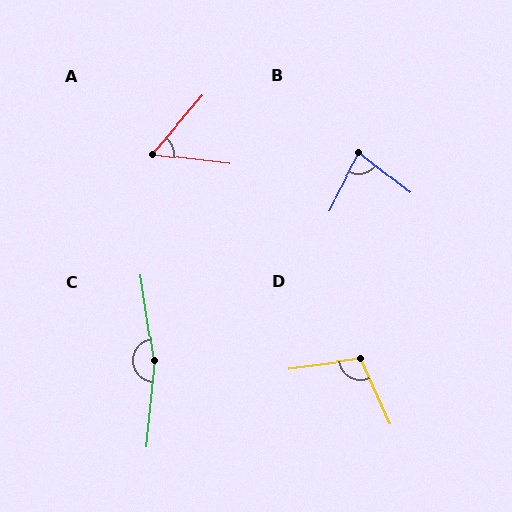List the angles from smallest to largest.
A (56°), B (80°), D (106°), C (166°).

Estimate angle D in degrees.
Approximately 106 degrees.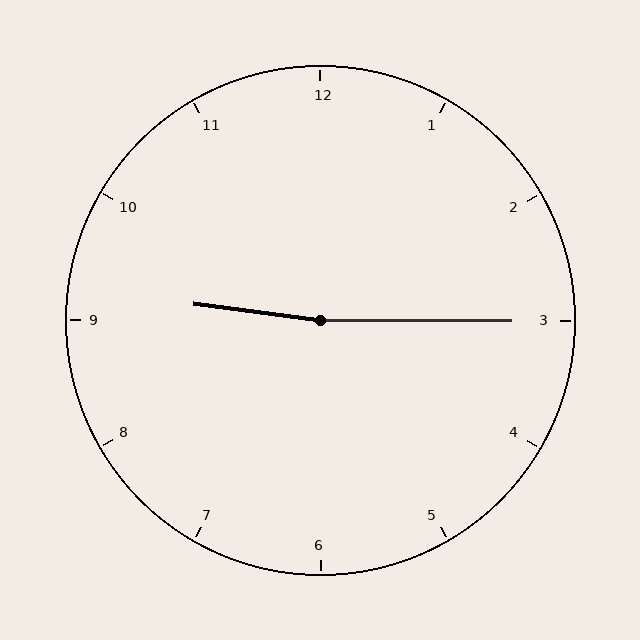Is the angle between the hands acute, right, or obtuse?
It is obtuse.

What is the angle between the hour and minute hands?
Approximately 172 degrees.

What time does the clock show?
9:15.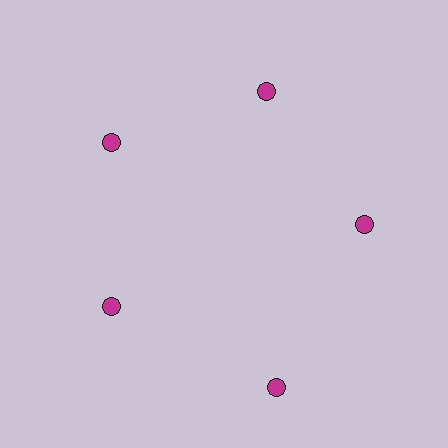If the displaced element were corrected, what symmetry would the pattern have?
It would have 5-fold rotational symmetry — the pattern would map onto itself every 72 degrees.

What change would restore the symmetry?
The symmetry would be restored by moving it inward, back onto the ring so that all 5 circles sit at equal angles and equal distance from the center.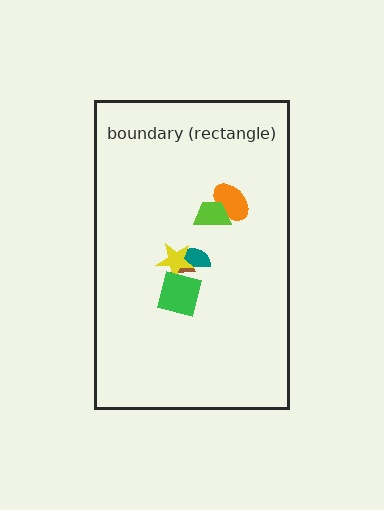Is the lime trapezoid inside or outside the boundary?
Inside.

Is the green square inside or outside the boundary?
Inside.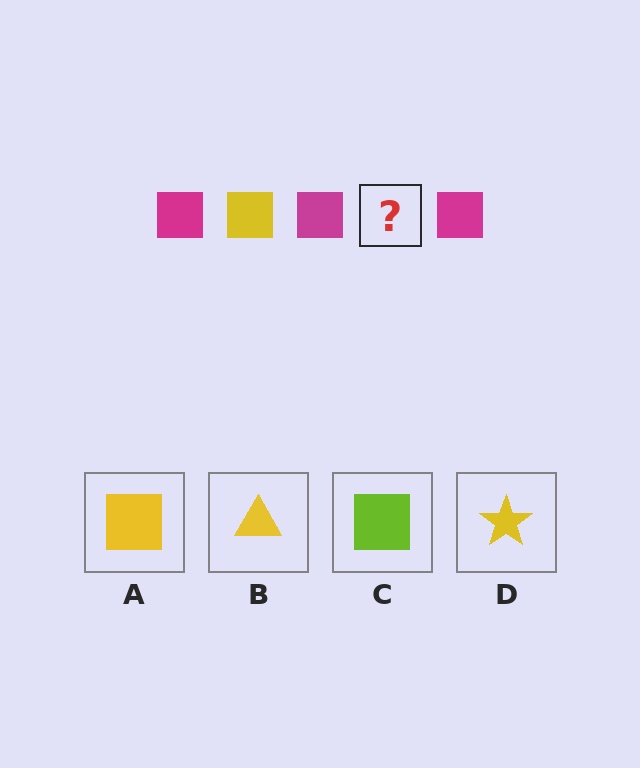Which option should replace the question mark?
Option A.